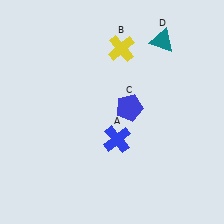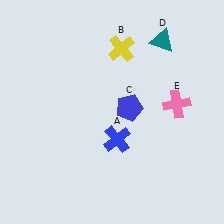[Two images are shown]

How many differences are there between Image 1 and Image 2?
There is 1 difference between the two images.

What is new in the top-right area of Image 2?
A pink cross (E) was added in the top-right area of Image 2.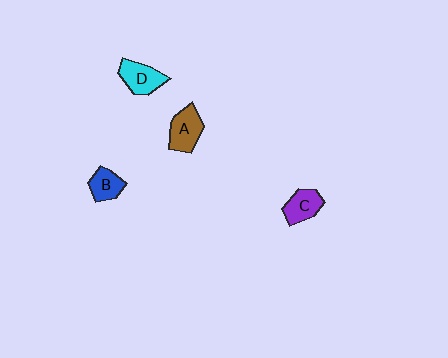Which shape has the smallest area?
Shape B (blue).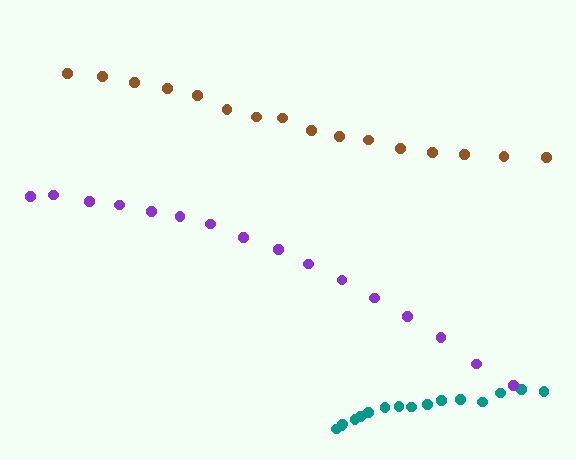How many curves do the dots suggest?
There are 3 distinct paths.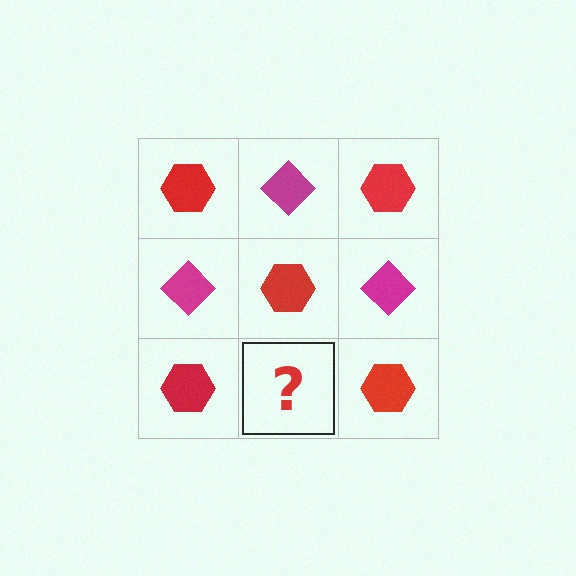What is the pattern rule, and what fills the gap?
The rule is that it alternates red hexagon and magenta diamond in a checkerboard pattern. The gap should be filled with a magenta diamond.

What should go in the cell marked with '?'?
The missing cell should contain a magenta diamond.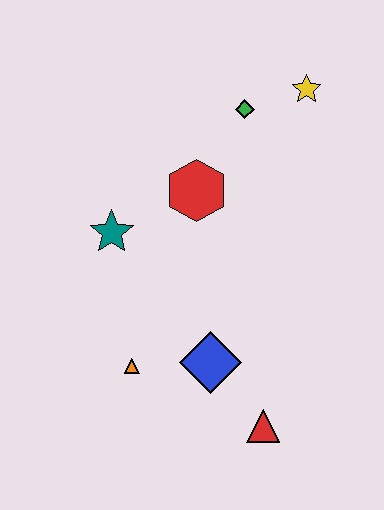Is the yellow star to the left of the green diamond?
No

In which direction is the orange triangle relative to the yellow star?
The orange triangle is below the yellow star.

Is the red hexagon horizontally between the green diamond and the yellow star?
No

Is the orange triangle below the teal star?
Yes